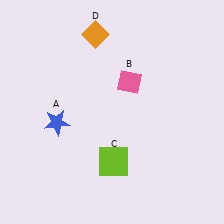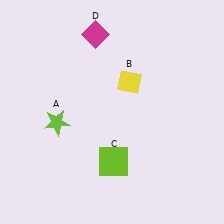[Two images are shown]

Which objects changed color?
A changed from blue to lime. B changed from pink to yellow. D changed from orange to magenta.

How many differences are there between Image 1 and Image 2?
There are 3 differences between the two images.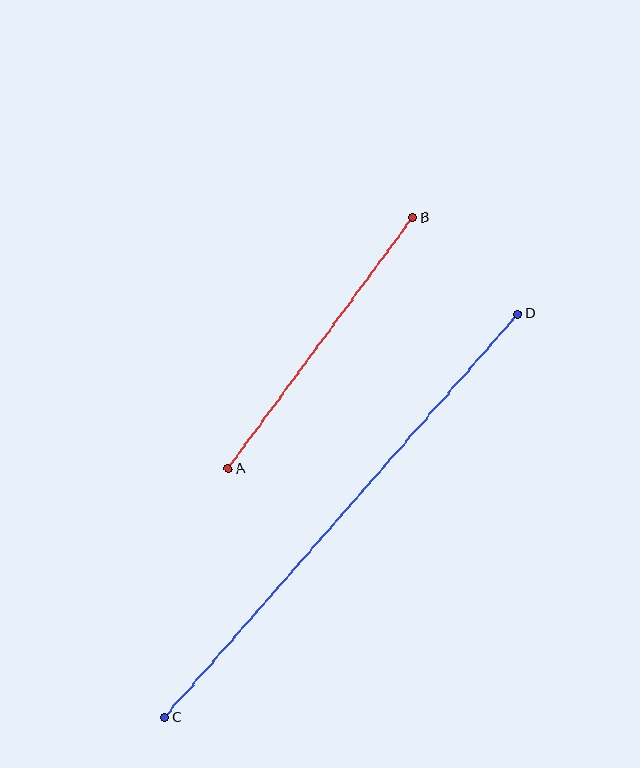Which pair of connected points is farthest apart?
Points C and D are farthest apart.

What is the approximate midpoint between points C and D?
The midpoint is at approximately (341, 516) pixels.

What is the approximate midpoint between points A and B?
The midpoint is at approximately (320, 343) pixels.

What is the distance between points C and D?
The distance is approximately 537 pixels.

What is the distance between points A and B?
The distance is approximately 312 pixels.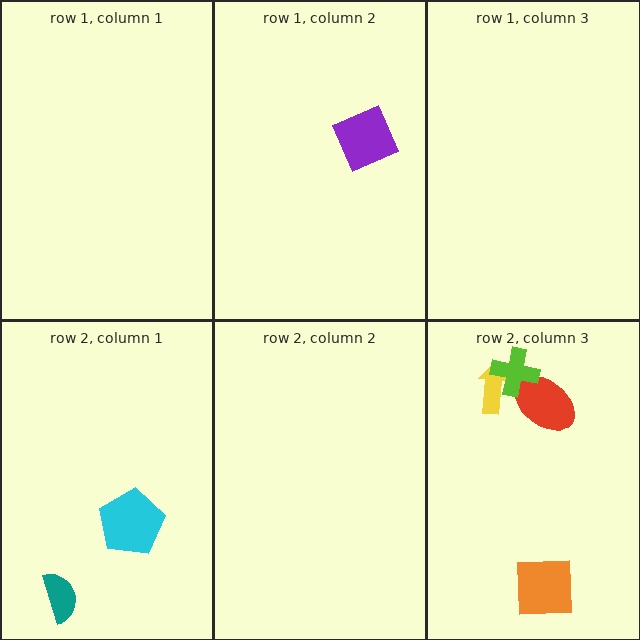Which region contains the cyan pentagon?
The row 2, column 1 region.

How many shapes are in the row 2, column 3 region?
4.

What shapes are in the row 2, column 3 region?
The red ellipse, the yellow arrow, the orange square, the lime cross.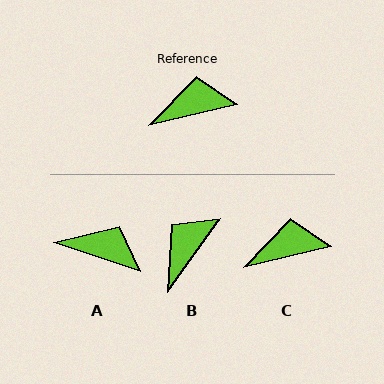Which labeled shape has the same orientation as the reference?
C.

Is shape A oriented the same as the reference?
No, it is off by about 31 degrees.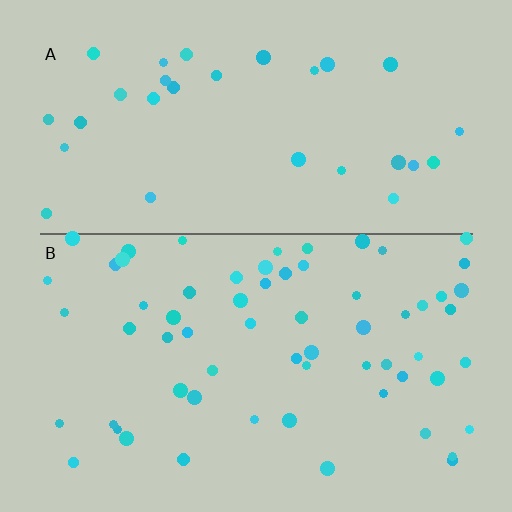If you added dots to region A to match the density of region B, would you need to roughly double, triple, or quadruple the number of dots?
Approximately double.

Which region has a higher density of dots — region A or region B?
B (the bottom).